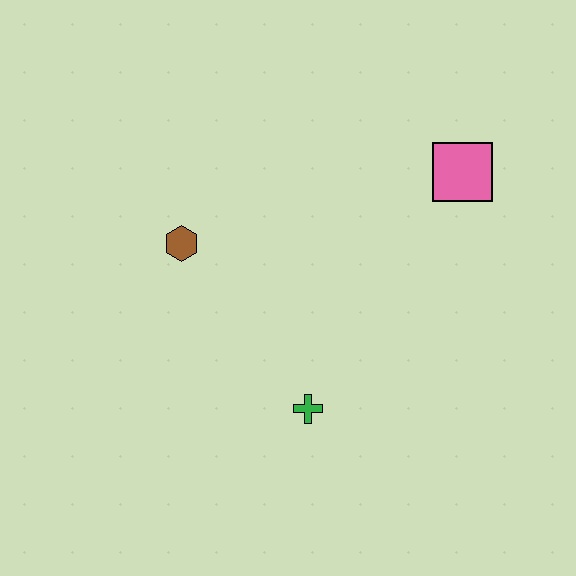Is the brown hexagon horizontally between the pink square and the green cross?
No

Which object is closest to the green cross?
The brown hexagon is closest to the green cross.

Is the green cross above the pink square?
No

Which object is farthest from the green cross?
The pink square is farthest from the green cross.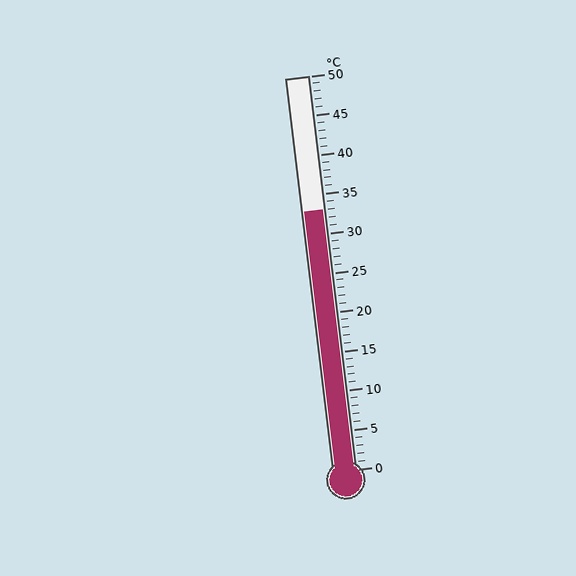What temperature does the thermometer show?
The thermometer shows approximately 33°C.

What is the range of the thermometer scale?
The thermometer scale ranges from 0°C to 50°C.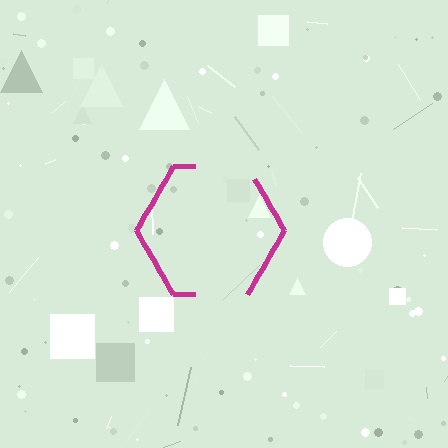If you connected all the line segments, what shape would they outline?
They would outline a hexagon.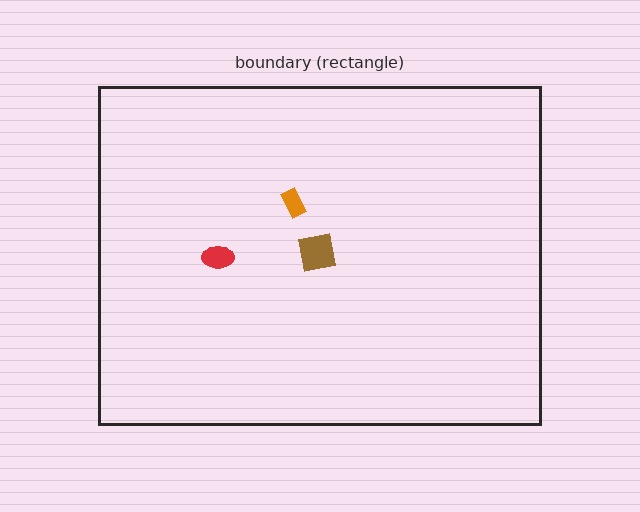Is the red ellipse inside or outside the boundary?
Inside.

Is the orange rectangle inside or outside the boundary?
Inside.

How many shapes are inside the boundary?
3 inside, 0 outside.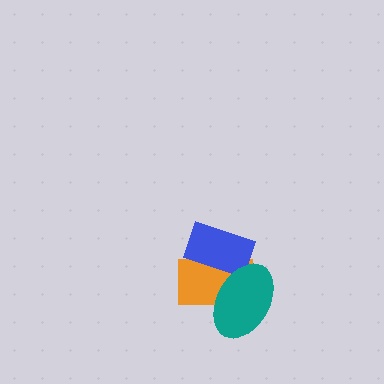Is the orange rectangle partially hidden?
Yes, it is partially covered by another shape.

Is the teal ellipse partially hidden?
No, no other shape covers it.